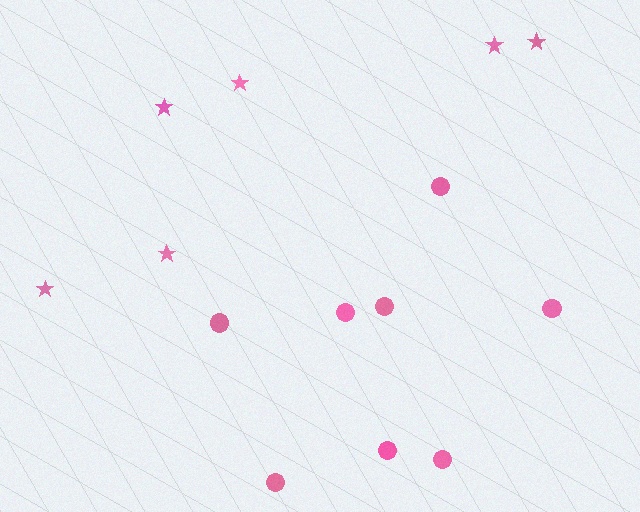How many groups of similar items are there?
There are 2 groups: one group of circles (8) and one group of stars (6).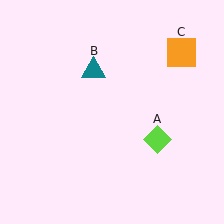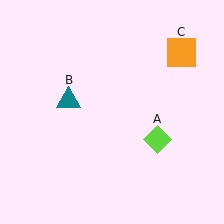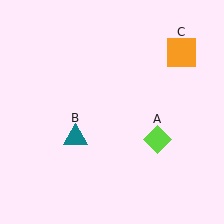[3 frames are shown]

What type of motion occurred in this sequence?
The teal triangle (object B) rotated counterclockwise around the center of the scene.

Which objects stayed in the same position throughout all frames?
Lime diamond (object A) and orange square (object C) remained stationary.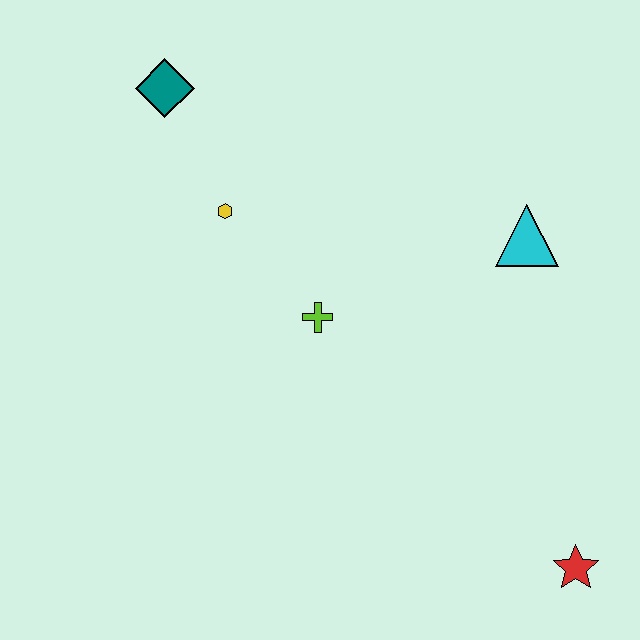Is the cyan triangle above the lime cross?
Yes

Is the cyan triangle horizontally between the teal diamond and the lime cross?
No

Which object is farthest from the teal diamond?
The red star is farthest from the teal diamond.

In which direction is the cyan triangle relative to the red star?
The cyan triangle is above the red star.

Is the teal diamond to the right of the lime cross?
No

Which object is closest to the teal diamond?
The yellow hexagon is closest to the teal diamond.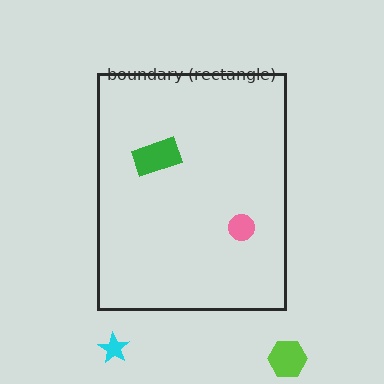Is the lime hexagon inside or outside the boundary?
Outside.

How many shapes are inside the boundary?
2 inside, 2 outside.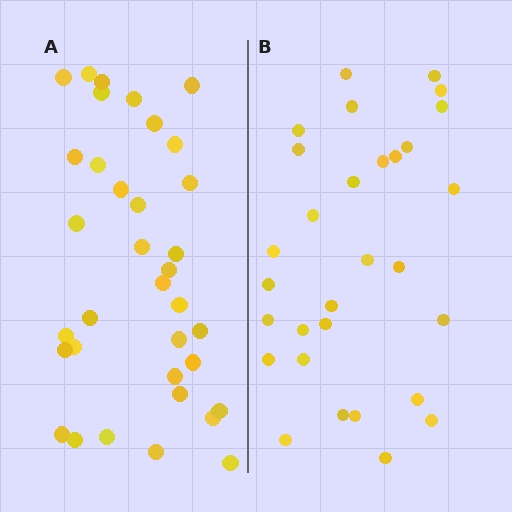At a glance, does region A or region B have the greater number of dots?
Region A (the left region) has more dots.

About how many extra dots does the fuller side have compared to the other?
Region A has about 5 more dots than region B.